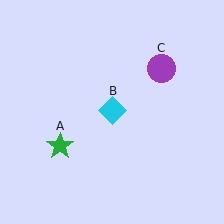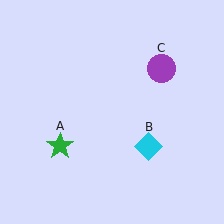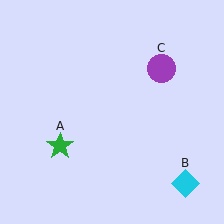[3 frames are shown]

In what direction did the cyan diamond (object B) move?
The cyan diamond (object B) moved down and to the right.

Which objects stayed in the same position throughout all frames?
Green star (object A) and purple circle (object C) remained stationary.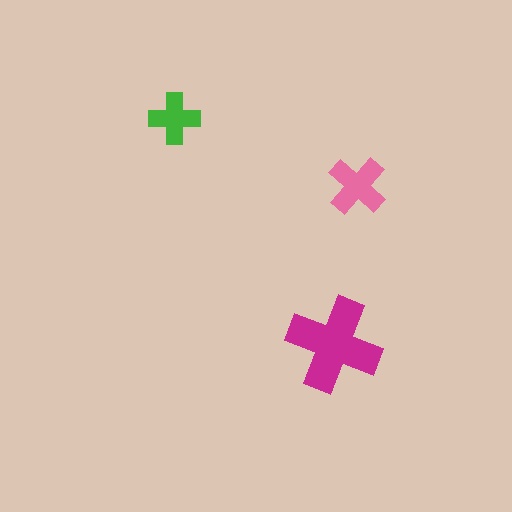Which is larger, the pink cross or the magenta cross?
The magenta one.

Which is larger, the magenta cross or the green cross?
The magenta one.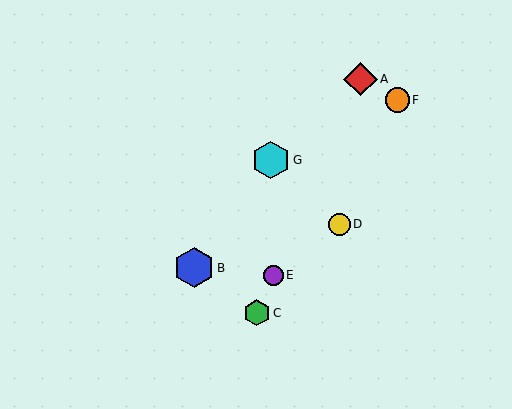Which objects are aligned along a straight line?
Objects A, C, E are aligned along a straight line.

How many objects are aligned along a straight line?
3 objects (A, C, E) are aligned along a straight line.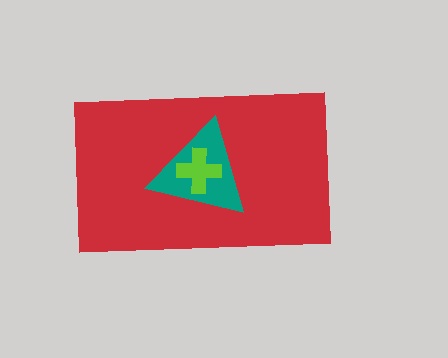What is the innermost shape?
The lime cross.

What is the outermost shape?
The red rectangle.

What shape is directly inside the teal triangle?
The lime cross.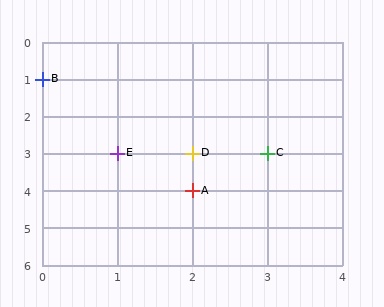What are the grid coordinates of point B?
Point B is at grid coordinates (0, 1).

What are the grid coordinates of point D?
Point D is at grid coordinates (2, 3).